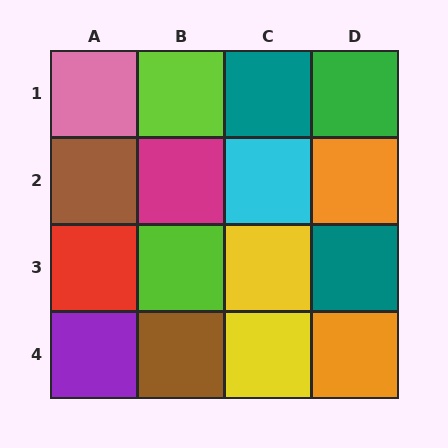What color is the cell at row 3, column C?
Yellow.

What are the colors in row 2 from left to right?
Brown, magenta, cyan, orange.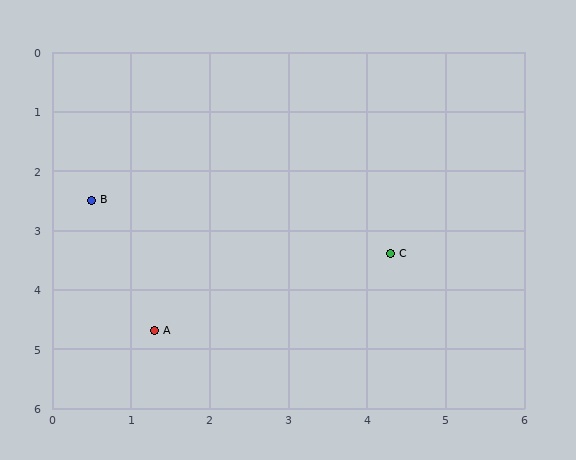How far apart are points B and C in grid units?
Points B and C are about 3.9 grid units apart.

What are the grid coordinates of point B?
Point B is at approximately (0.5, 2.5).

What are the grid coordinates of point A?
Point A is at approximately (1.3, 4.7).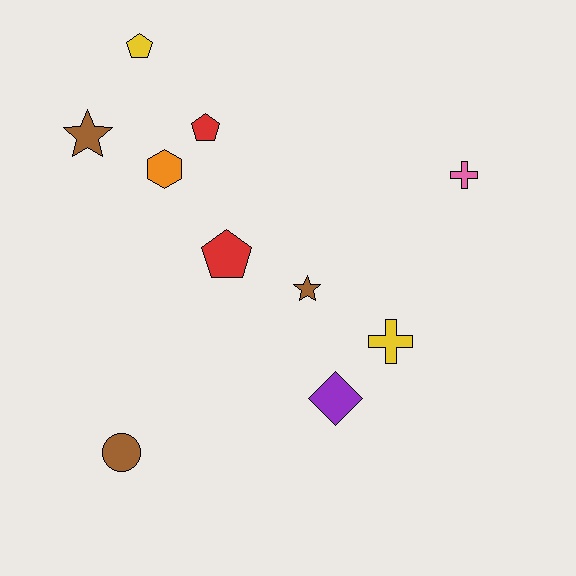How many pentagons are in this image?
There are 3 pentagons.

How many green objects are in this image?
There are no green objects.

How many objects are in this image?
There are 10 objects.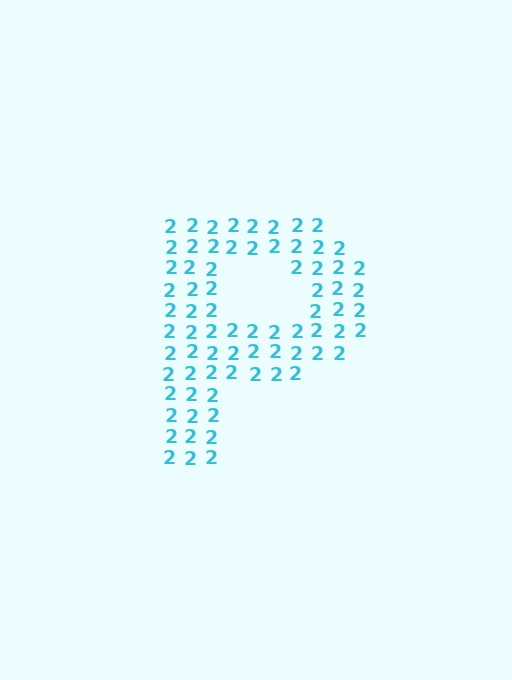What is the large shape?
The large shape is the letter P.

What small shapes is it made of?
It is made of small digit 2's.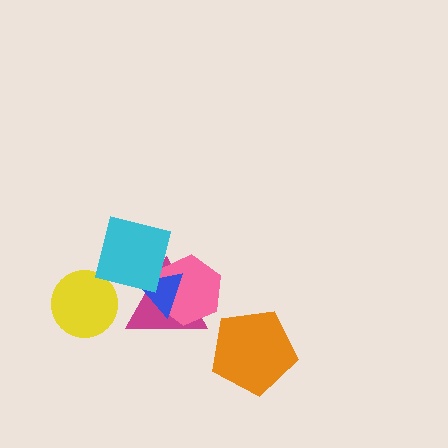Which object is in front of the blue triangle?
The cyan square is in front of the blue triangle.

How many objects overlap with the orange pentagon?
0 objects overlap with the orange pentagon.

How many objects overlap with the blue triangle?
3 objects overlap with the blue triangle.